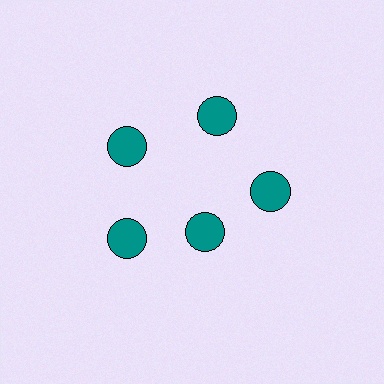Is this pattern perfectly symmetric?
No. The 5 teal circles are arranged in a ring, but one element near the 5 o'clock position is pulled inward toward the center, breaking the 5-fold rotational symmetry.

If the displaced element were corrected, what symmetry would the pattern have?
It would have 5-fold rotational symmetry — the pattern would map onto itself every 72 degrees.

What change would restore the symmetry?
The symmetry would be restored by moving it outward, back onto the ring so that all 5 circles sit at equal angles and equal distance from the center.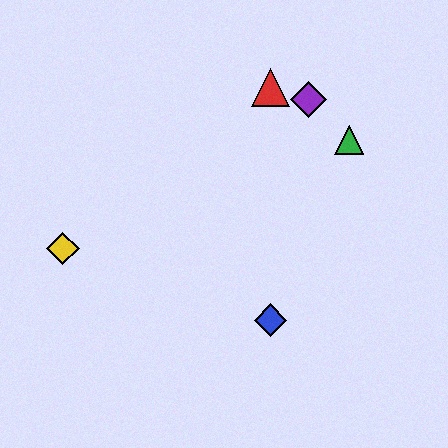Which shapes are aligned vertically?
The red triangle, the blue diamond are aligned vertically.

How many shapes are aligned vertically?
2 shapes (the red triangle, the blue diamond) are aligned vertically.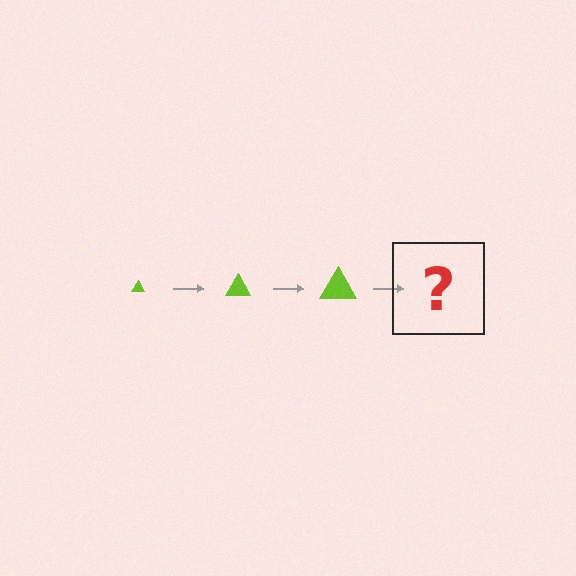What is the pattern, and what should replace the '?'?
The pattern is that the triangle gets progressively larger each step. The '?' should be a lime triangle, larger than the previous one.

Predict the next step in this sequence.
The next step is a lime triangle, larger than the previous one.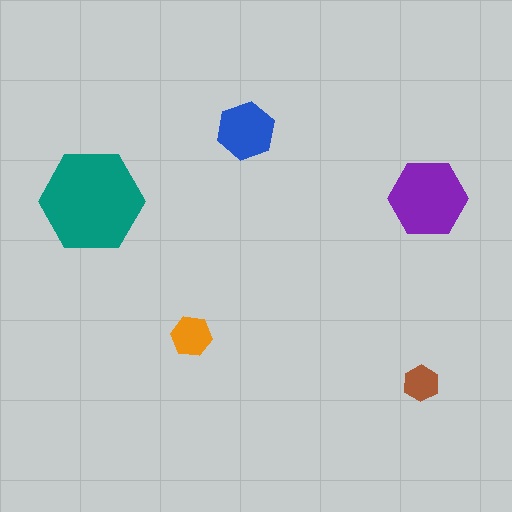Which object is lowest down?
The brown hexagon is bottommost.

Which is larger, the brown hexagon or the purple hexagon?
The purple one.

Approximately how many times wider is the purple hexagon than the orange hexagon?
About 2 times wider.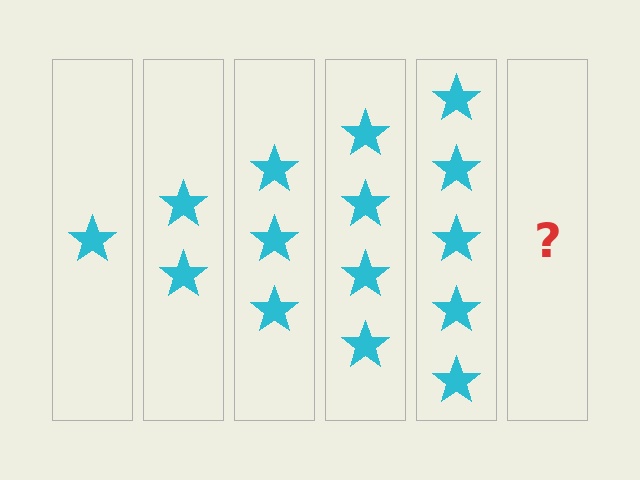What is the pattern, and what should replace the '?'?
The pattern is that each step adds one more star. The '?' should be 6 stars.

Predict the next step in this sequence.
The next step is 6 stars.